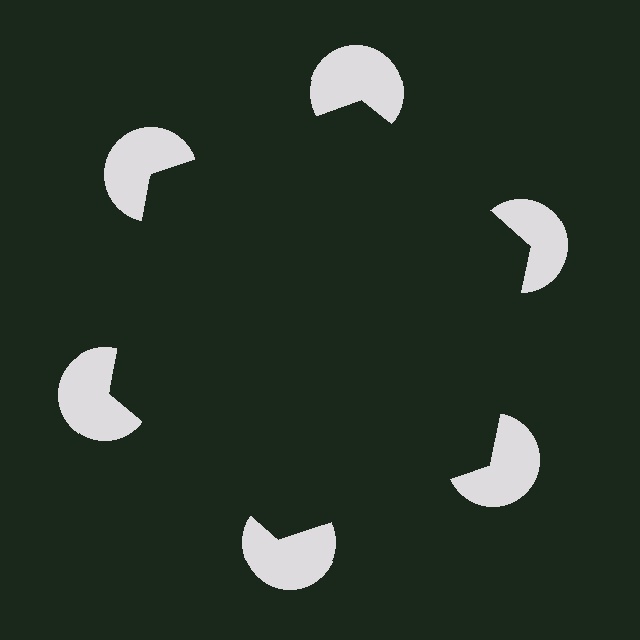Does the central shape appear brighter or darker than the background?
It typically appears slightly darker than the background, even though no actual brightness change is drawn.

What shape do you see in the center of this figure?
An illusory hexagon — its edges are inferred from the aligned wedge cuts in the pac-man discs, not physically drawn.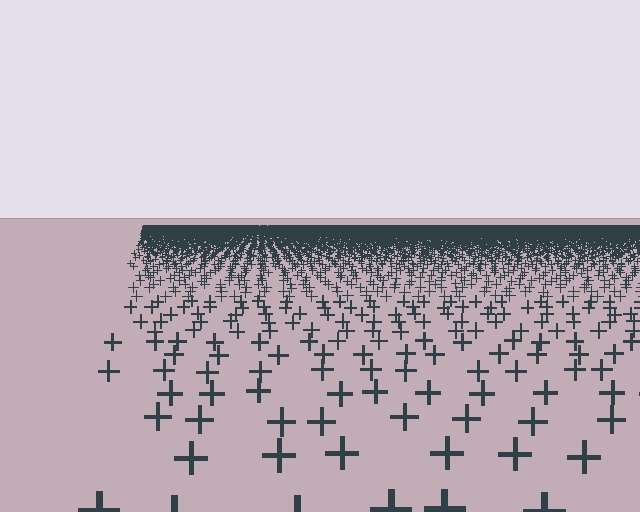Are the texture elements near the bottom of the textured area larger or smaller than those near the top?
Larger. Near the bottom, elements are closer to the viewer and appear at a bigger on-screen size.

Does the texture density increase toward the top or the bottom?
Density increases toward the top.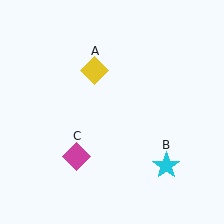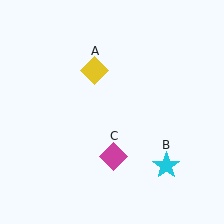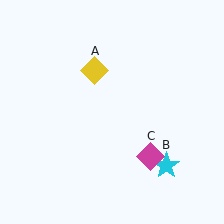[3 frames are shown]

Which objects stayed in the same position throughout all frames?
Yellow diamond (object A) and cyan star (object B) remained stationary.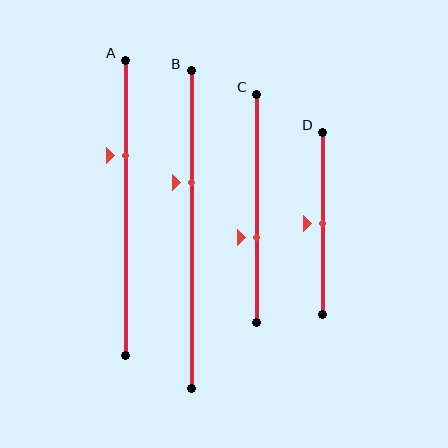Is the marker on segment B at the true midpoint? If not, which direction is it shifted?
No, the marker on segment B is shifted upward by about 15% of the segment length.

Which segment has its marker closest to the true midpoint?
Segment D has its marker closest to the true midpoint.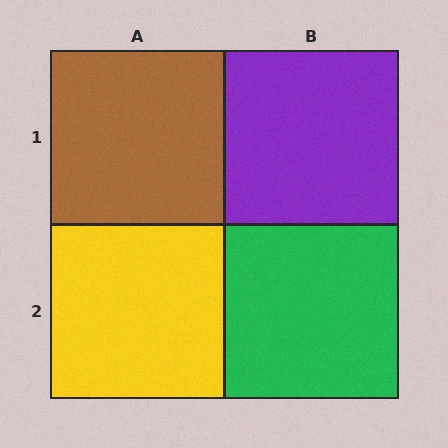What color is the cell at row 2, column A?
Yellow.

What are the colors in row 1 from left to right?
Brown, purple.